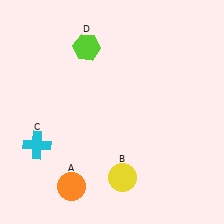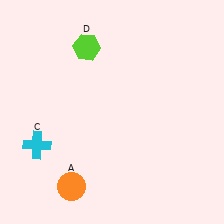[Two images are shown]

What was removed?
The yellow circle (B) was removed in Image 2.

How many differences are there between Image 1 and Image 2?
There is 1 difference between the two images.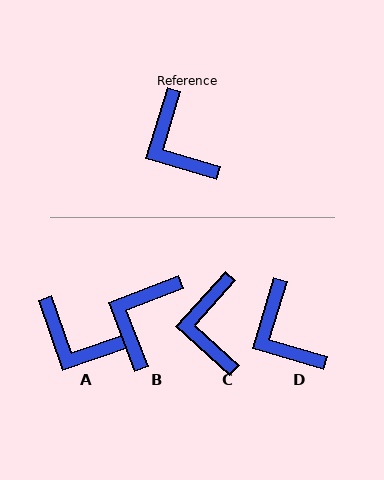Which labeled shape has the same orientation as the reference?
D.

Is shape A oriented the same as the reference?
No, it is off by about 35 degrees.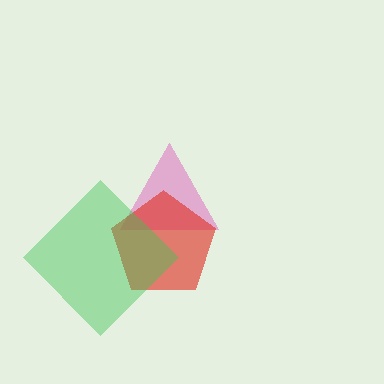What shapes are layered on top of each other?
The layered shapes are: a pink triangle, a red pentagon, a green diamond.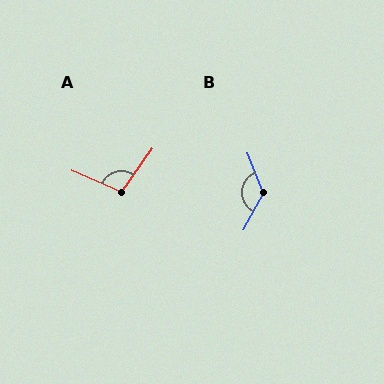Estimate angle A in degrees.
Approximately 102 degrees.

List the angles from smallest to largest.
A (102°), B (130°).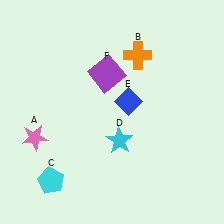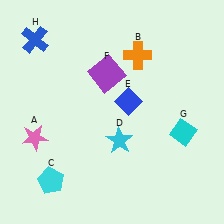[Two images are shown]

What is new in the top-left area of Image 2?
A blue cross (H) was added in the top-left area of Image 2.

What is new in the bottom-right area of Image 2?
A cyan diamond (G) was added in the bottom-right area of Image 2.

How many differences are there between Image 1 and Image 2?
There are 2 differences between the two images.